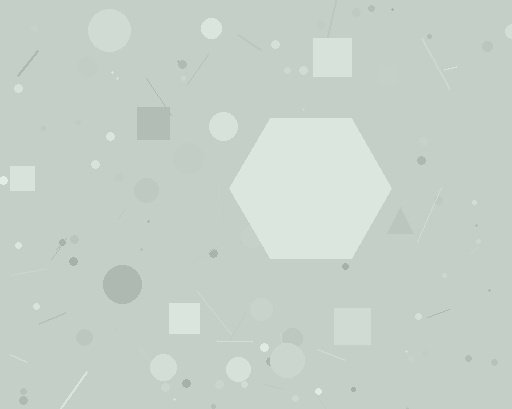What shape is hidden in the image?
A hexagon is hidden in the image.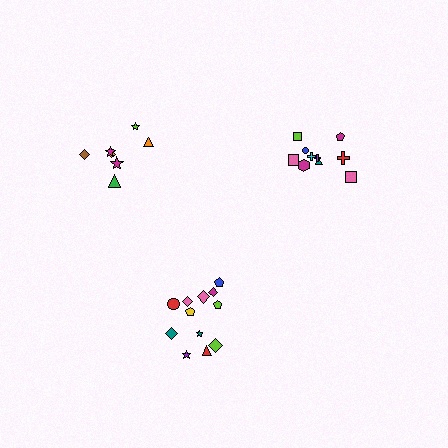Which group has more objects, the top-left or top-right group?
The top-right group.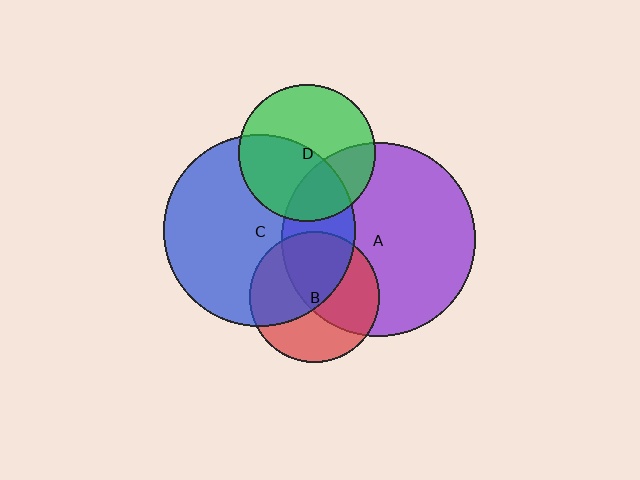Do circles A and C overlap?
Yes.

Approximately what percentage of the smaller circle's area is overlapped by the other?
Approximately 25%.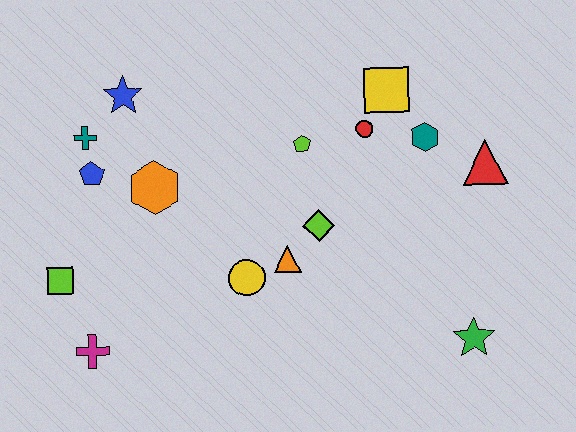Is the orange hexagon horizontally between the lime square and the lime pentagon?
Yes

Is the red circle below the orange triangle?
No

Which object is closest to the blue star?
The teal cross is closest to the blue star.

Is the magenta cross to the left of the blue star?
Yes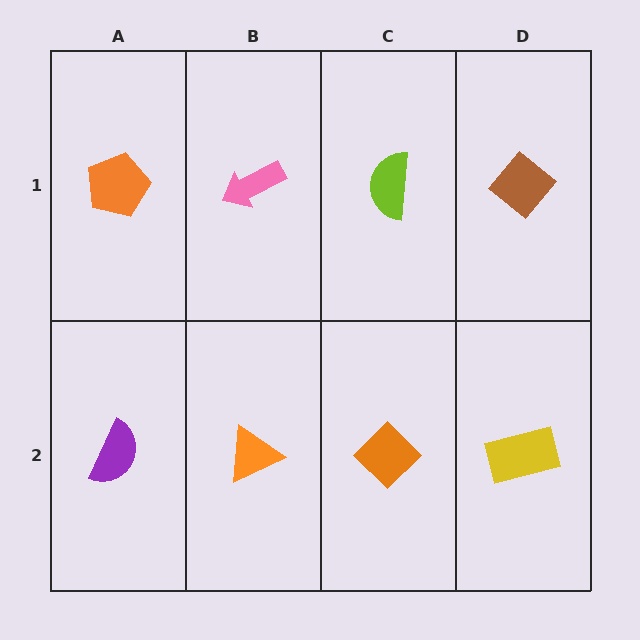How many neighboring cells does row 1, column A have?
2.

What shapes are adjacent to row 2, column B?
A pink arrow (row 1, column B), a purple semicircle (row 2, column A), an orange diamond (row 2, column C).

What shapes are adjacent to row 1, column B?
An orange triangle (row 2, column B), an orange pentagon (row 1, column A), a lime semicircle (row 1, column C).